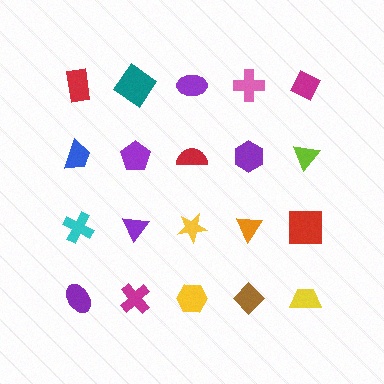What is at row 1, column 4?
A pink cross.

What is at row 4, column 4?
A brown diamond.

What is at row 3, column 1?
A cyan cross.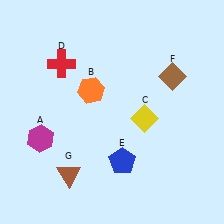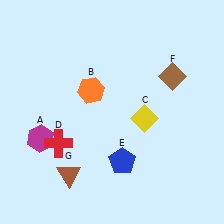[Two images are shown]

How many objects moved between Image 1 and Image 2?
1 object moved between the two images.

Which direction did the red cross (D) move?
The red cross (D) moved down.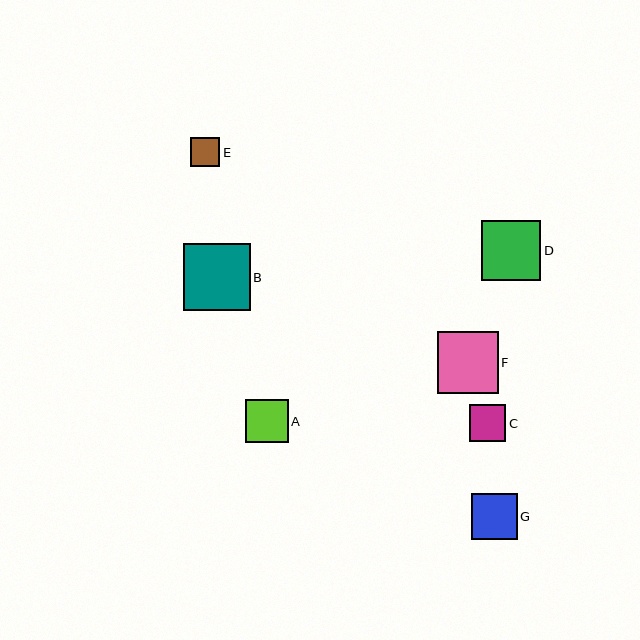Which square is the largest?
Square B is the largest with a size of approximately 66 pixels.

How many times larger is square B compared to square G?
Square B is approximately 1.4 times the size of square G.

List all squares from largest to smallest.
From largest to smallest: B, F, D, G, A, C, E.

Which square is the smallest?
Square E is the smallest with a size of approximately 29 pixels.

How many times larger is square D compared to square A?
Square D is approximately 1.4 times the size of square A.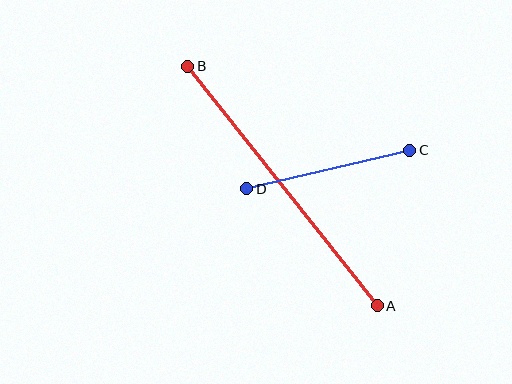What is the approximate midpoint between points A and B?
The midpoint is at approximately (283, 186) pixels.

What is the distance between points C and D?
The distance is approximately 168 pixels.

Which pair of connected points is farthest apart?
Points A and B are farthest apart.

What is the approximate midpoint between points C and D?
The midpoint is at approximately (328, 170) pixels.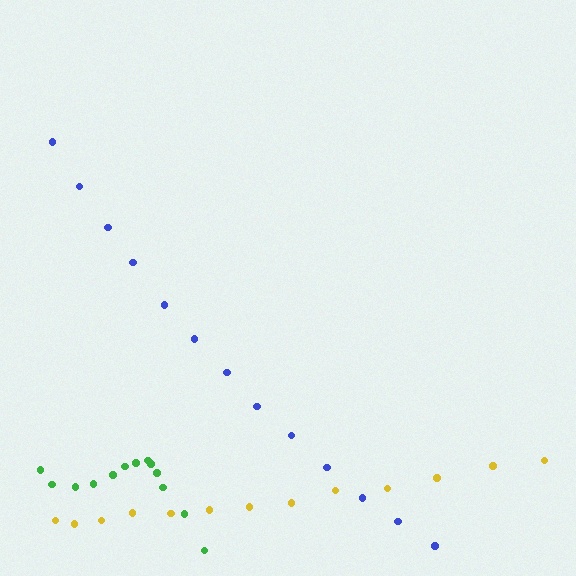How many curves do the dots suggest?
There are 3 distinct paths.